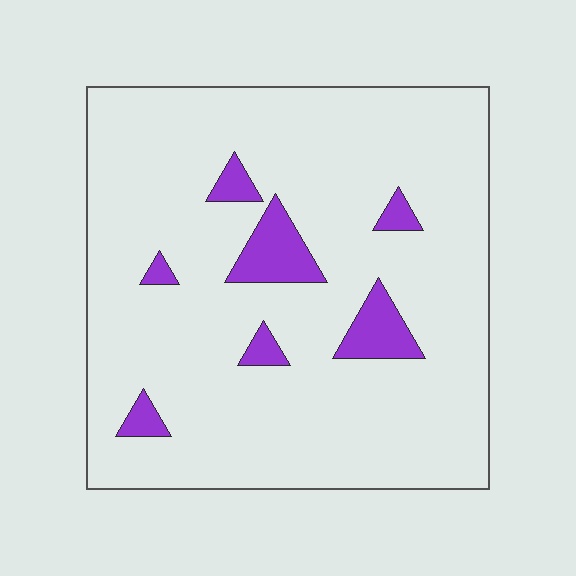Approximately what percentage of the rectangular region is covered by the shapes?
Approximately 10%.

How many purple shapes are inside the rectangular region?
7.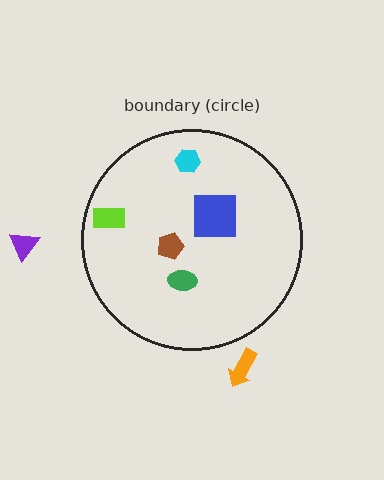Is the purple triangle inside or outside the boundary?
Outside.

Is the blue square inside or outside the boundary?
Inside.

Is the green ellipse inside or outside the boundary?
Inside.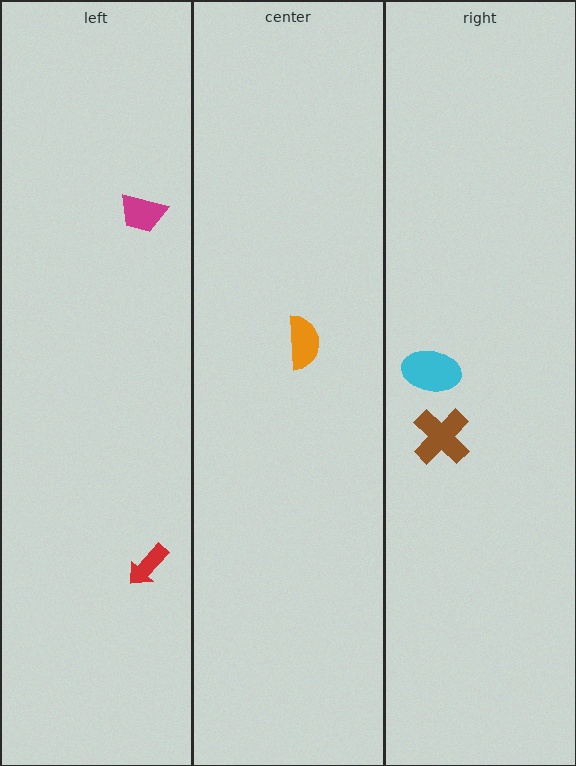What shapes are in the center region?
The orange semicircle.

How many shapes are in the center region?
1.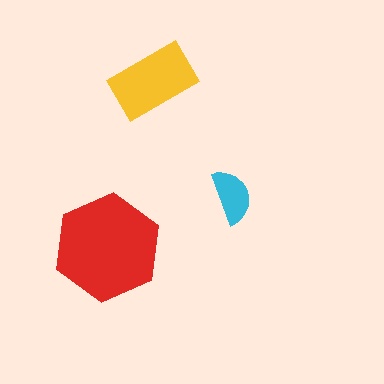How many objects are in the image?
There are 3 objects in the image.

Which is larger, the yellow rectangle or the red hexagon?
The red hexagon.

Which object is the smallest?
The cyan semicircle.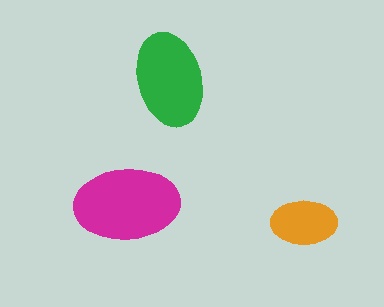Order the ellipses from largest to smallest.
the magenta one, the green one, the orange one.